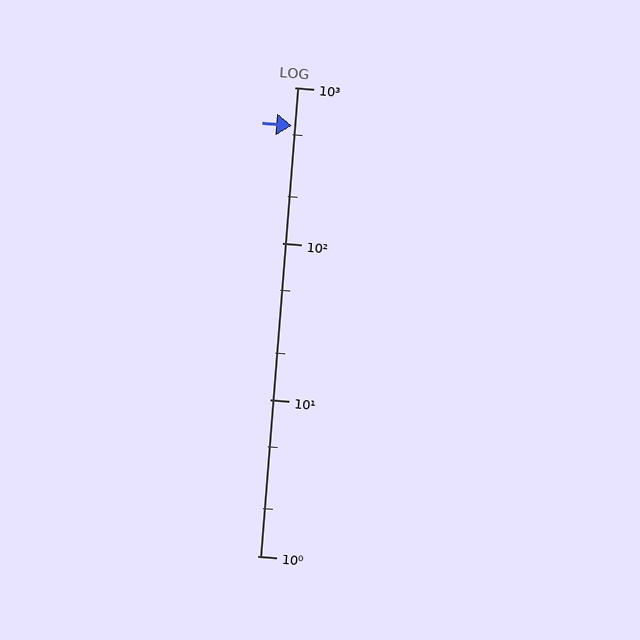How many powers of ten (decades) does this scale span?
The scale spans 3 decades, from 1 to 1000.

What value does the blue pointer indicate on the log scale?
The pointer indicates approximately 570.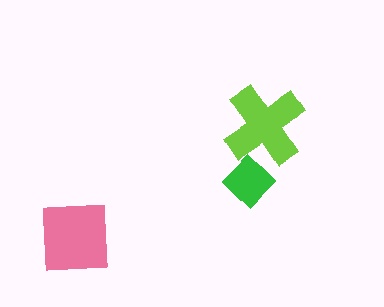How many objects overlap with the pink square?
0 objects overlap with the pink square.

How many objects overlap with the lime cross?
1 object overlaps with the lime cross.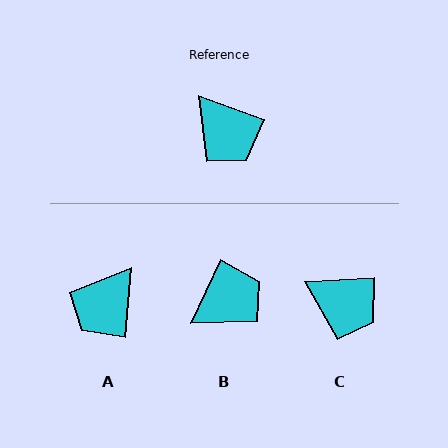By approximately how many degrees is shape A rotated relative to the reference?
Approximately 75 degrees clockwise.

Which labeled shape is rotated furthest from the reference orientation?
B, about 85 degrees away.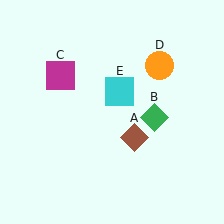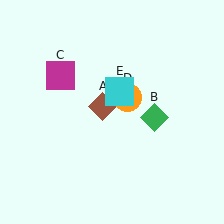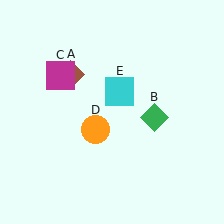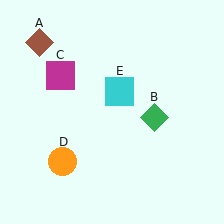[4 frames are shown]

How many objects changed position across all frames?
2 objects changed position: brown diamond (object A), orange circle (object D).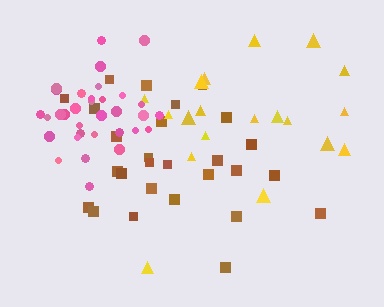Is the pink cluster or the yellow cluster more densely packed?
Pink.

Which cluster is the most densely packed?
Pink.